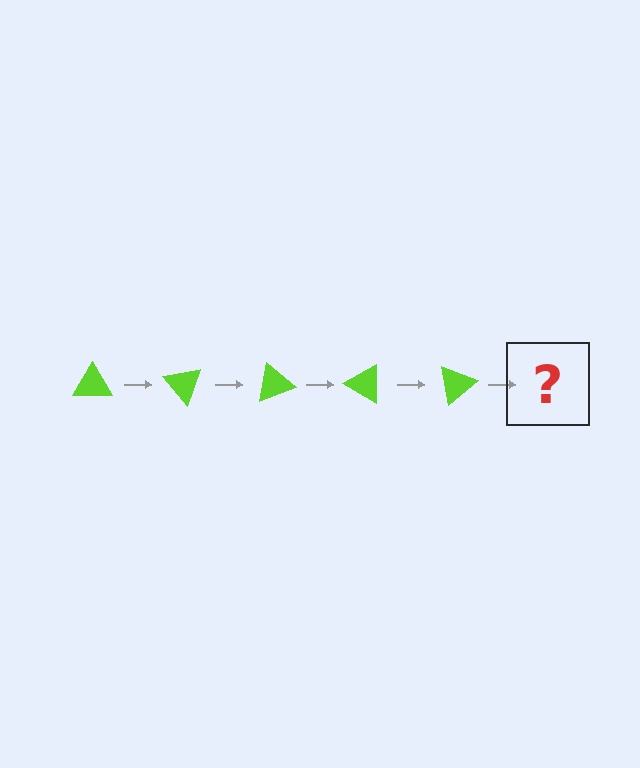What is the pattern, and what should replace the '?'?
The pattern is that the triangle rotates 50 degrees each step. The '?' should be a lime triangle rotated 250 degrees.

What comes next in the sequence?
The next element should be a lime triangle rotated 250 degrees.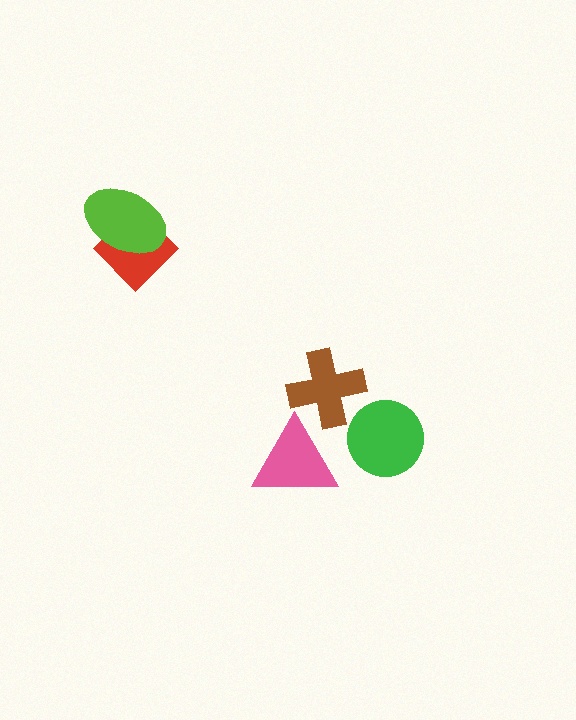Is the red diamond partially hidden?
Yes, it is partially covered by another shape.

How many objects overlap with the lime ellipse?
1 object overlaps with the lime ellipse.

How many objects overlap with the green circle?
0 objects overlap with the green circle.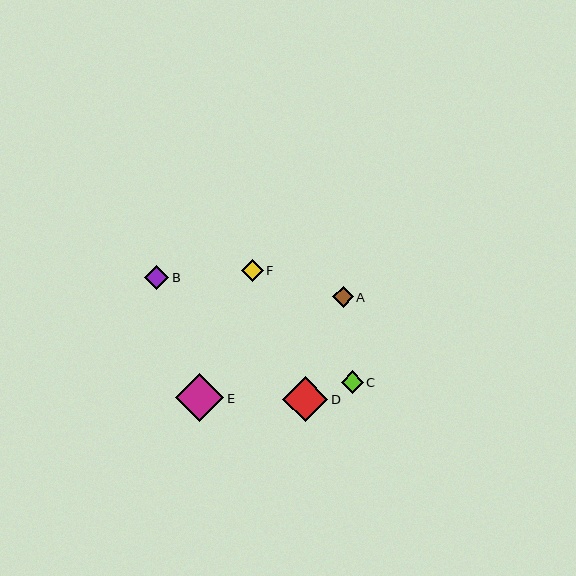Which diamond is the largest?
Diamond E is the largest with a size of approximately 48 pixels.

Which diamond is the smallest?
Diamond A is the smallest with a size of approximately 21 pixels.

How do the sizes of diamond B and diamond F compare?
Diamond B and diamond F are approximately the same size.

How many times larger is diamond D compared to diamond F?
Diamond D is approximately 2.1 times the size of diamond F.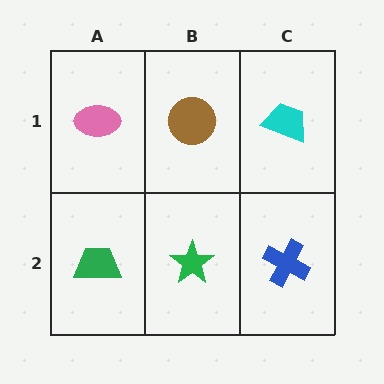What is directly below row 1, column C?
A blue cross.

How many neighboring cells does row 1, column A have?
2.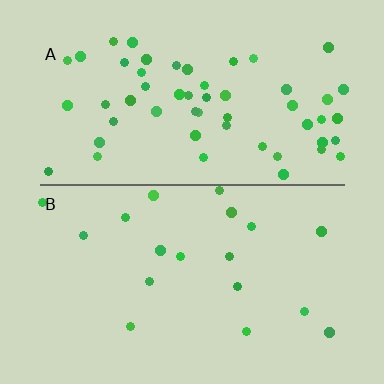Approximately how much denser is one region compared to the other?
Approximately 3.0× — region A over region B.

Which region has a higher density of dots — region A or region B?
A (the top).